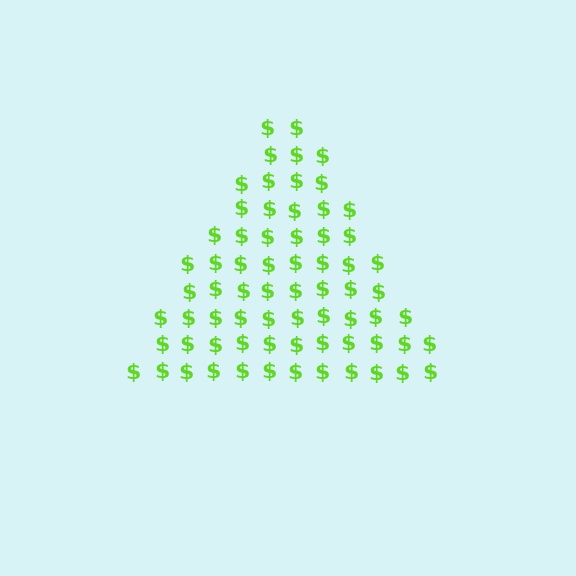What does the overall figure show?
The overall figure shows a triangle.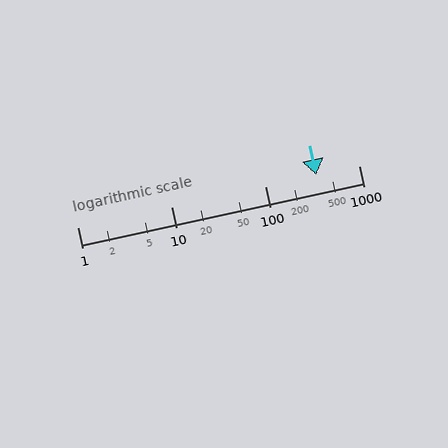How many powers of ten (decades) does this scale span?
The scale spans 3 decades, from 1 to 1000.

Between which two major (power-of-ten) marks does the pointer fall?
The pointer is between 100 and 1000.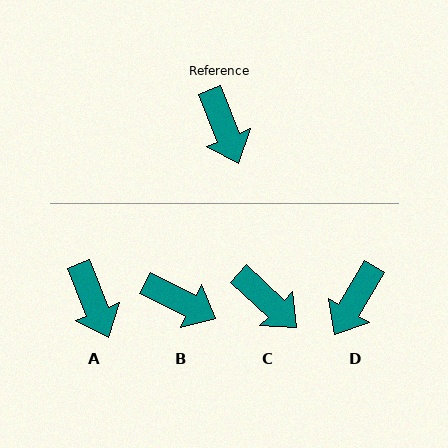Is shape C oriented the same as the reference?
No, it is off by about 25 degrees.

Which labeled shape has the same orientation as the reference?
A.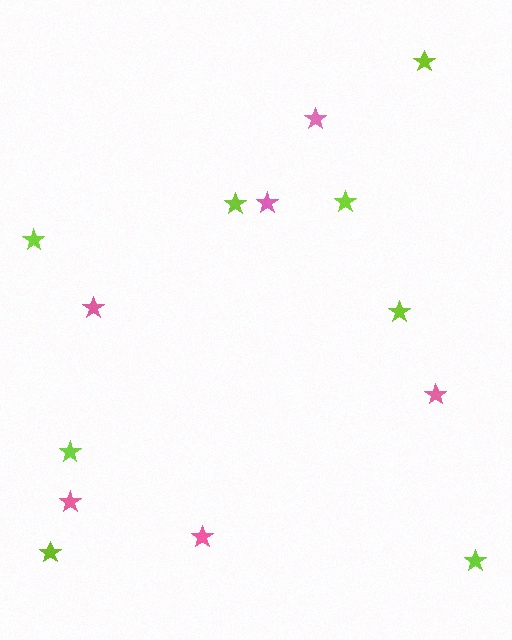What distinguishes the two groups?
There are 2 groups: one group of lime stars (8) and one group of pink stars (6).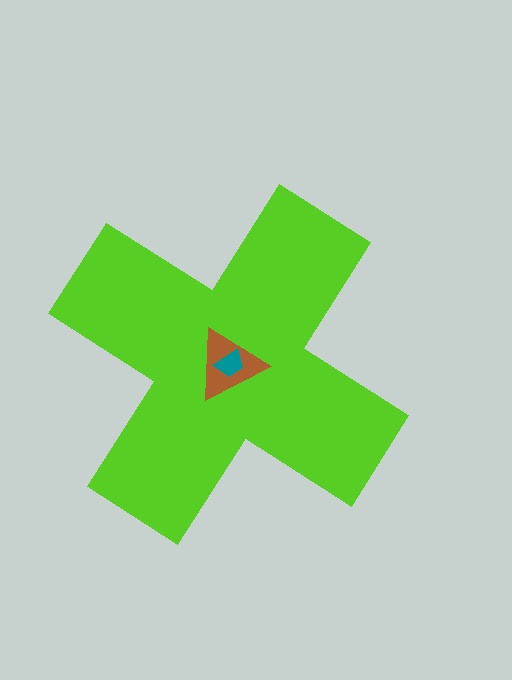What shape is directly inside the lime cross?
The brown triangle.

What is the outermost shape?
The lime cross.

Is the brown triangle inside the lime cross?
Yes.